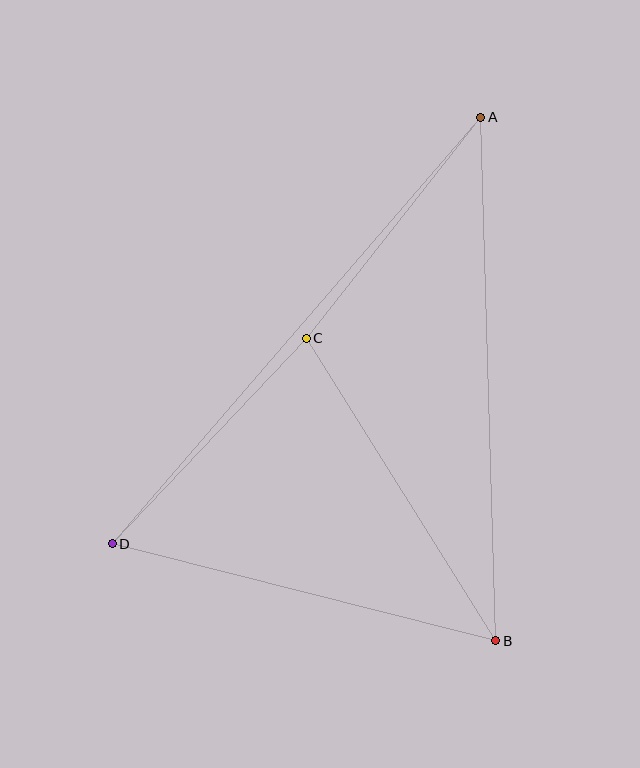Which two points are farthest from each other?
Points A and D are farthest from each other.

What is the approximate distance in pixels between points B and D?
The distance between B and D is approximately 396 pixels.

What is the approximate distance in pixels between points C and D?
The distance between C and D is approximately 283 pixels.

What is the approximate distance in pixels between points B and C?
The distance between B and C is approximately 357 pixels.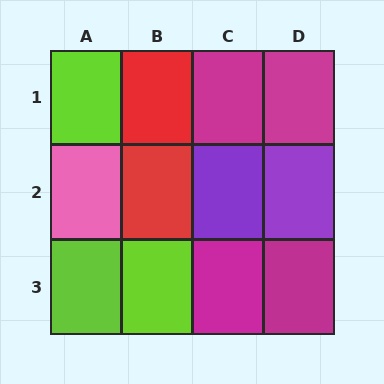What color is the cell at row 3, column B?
Lime.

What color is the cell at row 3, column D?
Magenta.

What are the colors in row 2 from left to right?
Pink, red, purple, purple.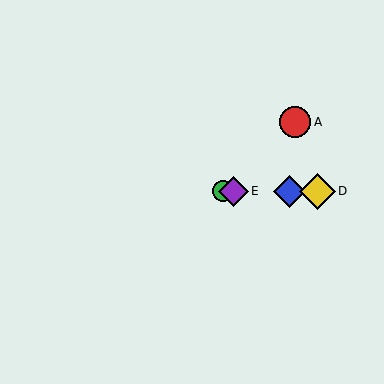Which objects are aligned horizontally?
Objects B, C, D, E are aligned horizontally.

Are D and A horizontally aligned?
No, D is at y≈191 and A is at y≈122.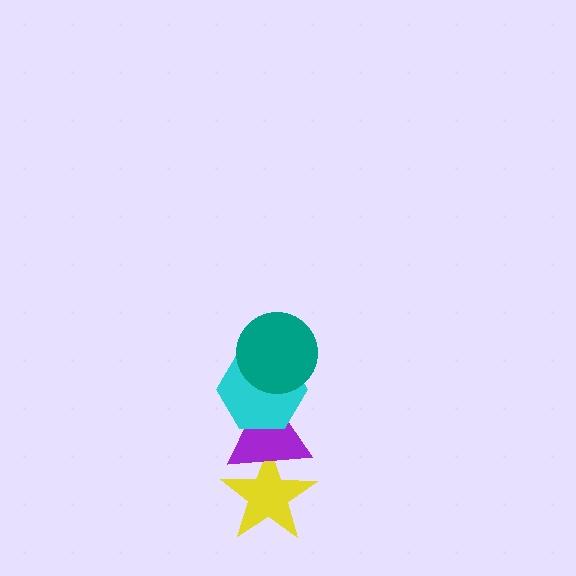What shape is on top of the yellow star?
The purple triangle is on top of the yellow star.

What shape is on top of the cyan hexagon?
The teal circle is on top of the cyan hexagon.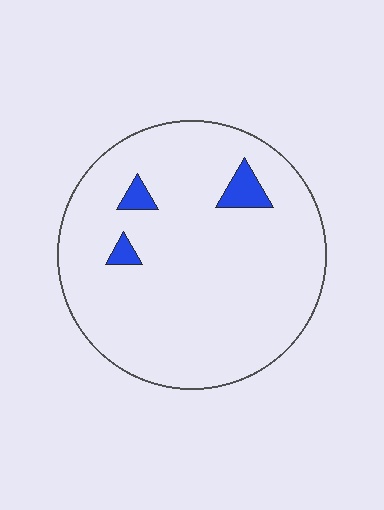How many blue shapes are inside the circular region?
3.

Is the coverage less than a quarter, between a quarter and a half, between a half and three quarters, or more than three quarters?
Less than a quarter.